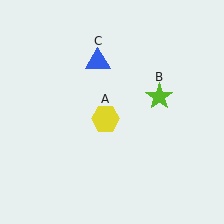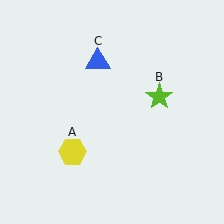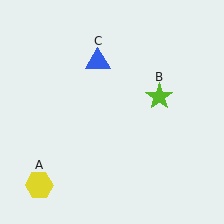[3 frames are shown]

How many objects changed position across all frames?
1 object changed position: yellow hexagon (object A).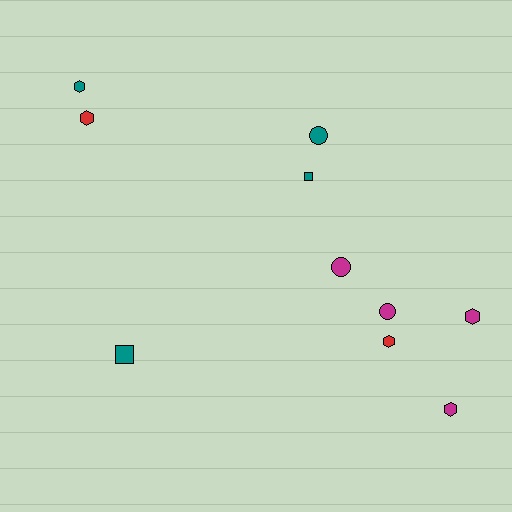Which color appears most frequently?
Magenta, with 4 objects.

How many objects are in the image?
There are 10 objects.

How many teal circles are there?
There is 1 teal circle.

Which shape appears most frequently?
Hexagon, with 5 objects.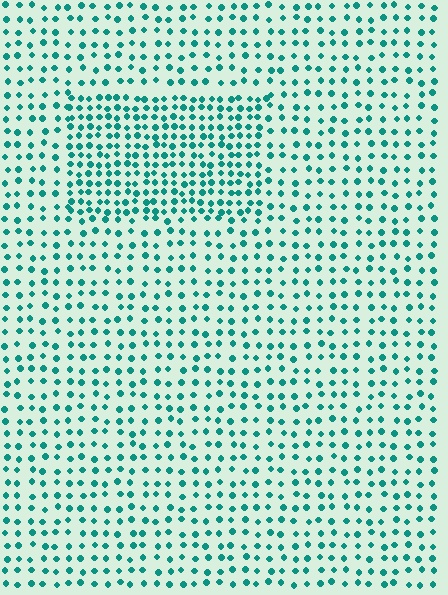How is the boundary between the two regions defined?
The boundary is defined by a change in element density (approximately 1.8x ratio). All elements are the same color, size, and shape.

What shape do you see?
I see a rectangle.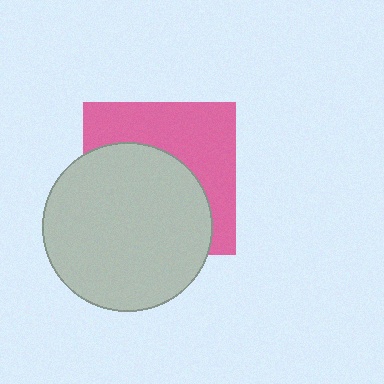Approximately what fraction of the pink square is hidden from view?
Roughly 55% of the pink square is hidden behind the light gray circle.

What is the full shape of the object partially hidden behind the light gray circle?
The partially hidden object is a pink square.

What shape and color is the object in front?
The object in front is a light gray circle.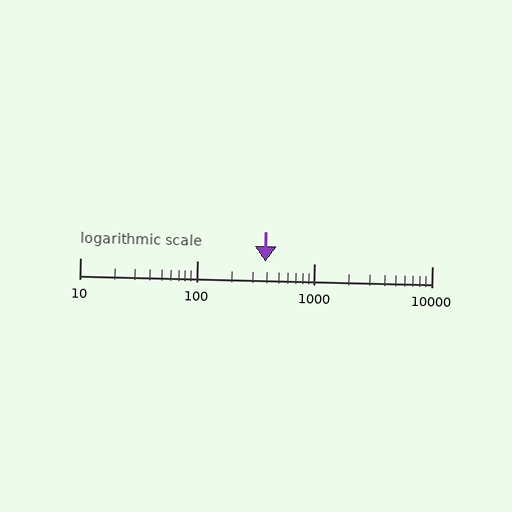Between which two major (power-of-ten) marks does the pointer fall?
The pointer is between 100 and 1000.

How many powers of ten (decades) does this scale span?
The scale spans 3 decades, from 10 to 10000.